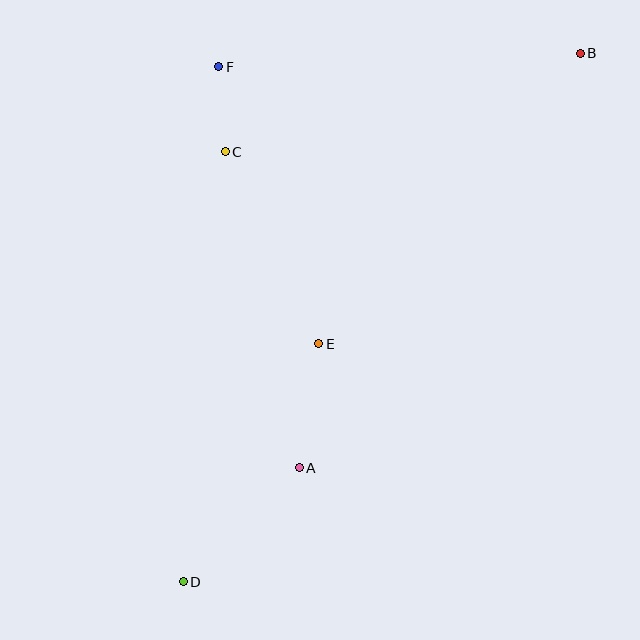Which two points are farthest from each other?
Points B and D are farthest from each other.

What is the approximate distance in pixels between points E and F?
The distance between E and F is approximately 295 pixels.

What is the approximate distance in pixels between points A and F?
The distance between A and F is approximately 409 pixels.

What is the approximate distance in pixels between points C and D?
The distance between C and D is approximately 432 pixels.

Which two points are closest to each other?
Points C and F are closest to each other.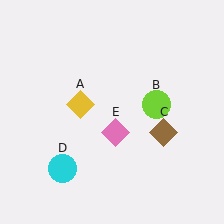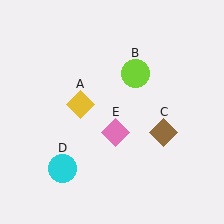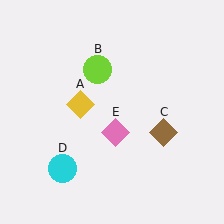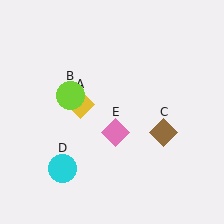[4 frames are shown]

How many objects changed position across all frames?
1 object changed position: lime circle (object B).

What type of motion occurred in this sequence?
The lime circle (object B) rotated counterclockwise around the center of the scene.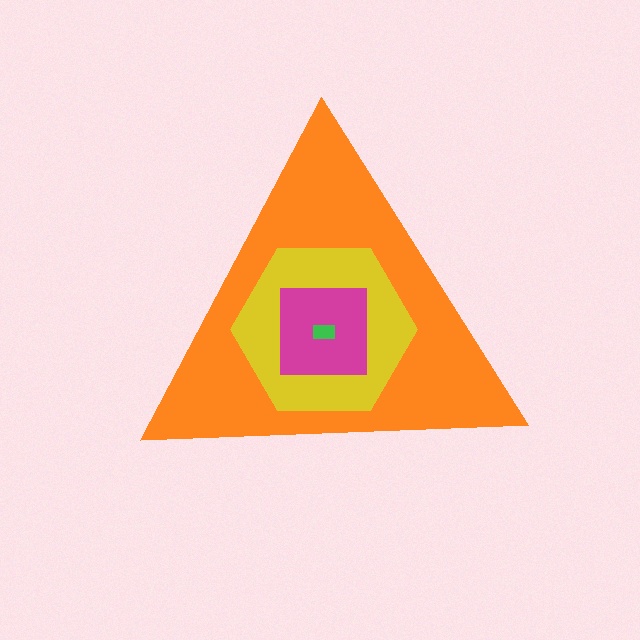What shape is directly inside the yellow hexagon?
The magenta square.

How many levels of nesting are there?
4.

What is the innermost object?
The green rectangle.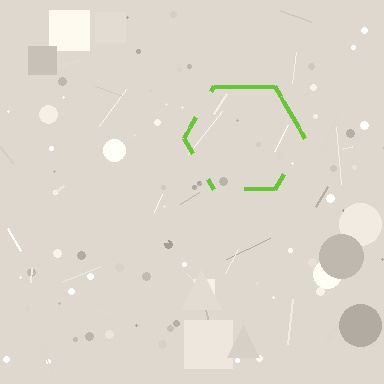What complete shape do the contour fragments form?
The contour fragments form a hexagon.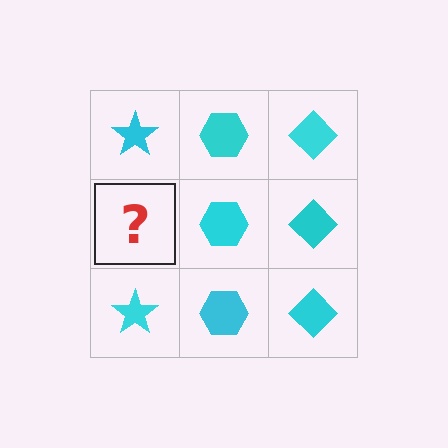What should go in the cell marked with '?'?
The missing cell should contain a cyan star.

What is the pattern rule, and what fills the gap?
The rule is that each column has a consistent shape. The gap should be filled with a cyan star.